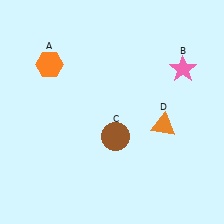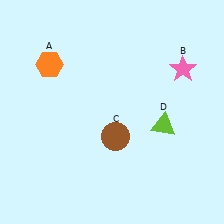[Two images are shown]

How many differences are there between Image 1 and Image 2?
There is 1 difference between the two images.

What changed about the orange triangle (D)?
In Image 1, D is orange. In Image 2, it changed to lime.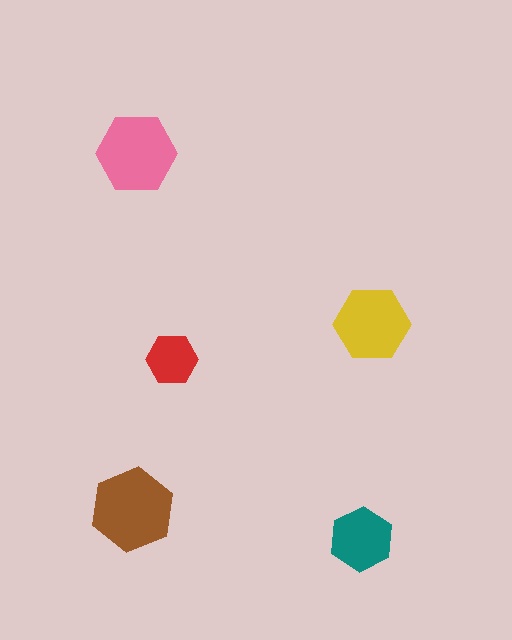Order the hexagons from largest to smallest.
the brown one, the pink one, the yellow one, the teal one, the red one.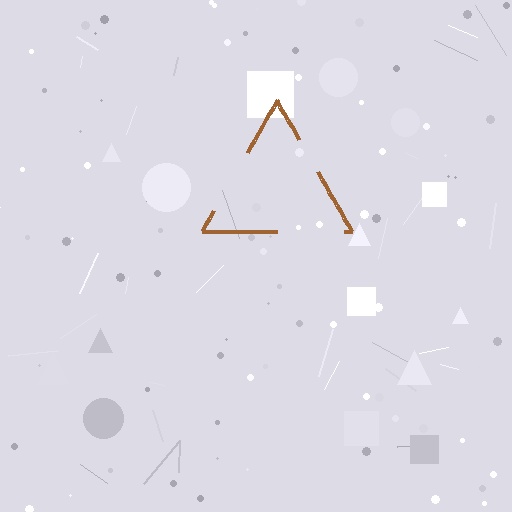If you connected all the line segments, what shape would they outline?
They would outline a triangle.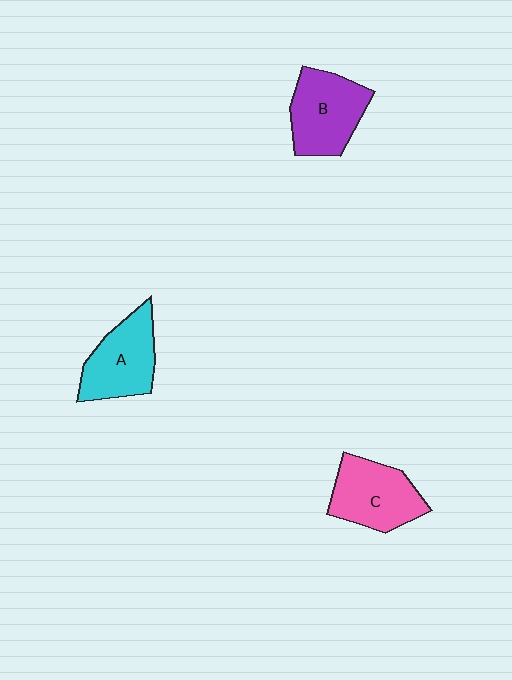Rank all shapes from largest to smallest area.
From largest to smallest: B (purple), C (pink), A (cyan).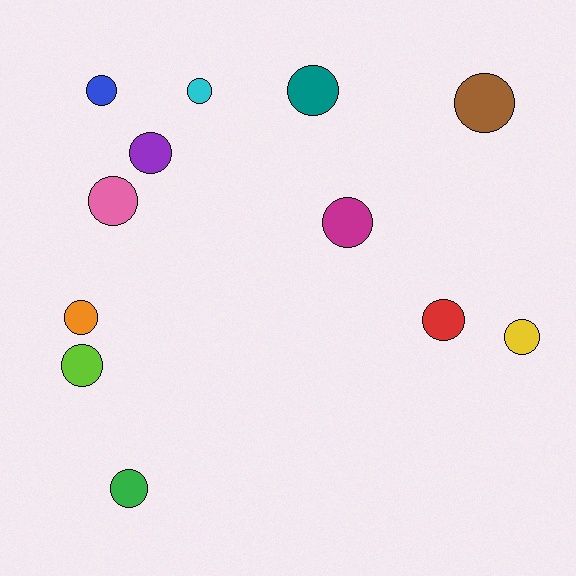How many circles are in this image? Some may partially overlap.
There are 12 circles.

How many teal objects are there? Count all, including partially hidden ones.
There is 1 teal object.